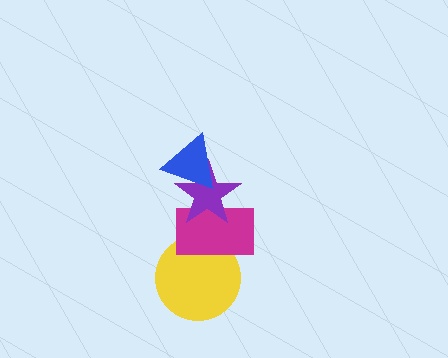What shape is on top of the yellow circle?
The magenta rectangle is on top of the yellow circle.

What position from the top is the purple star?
The purple star is 2nd from the top.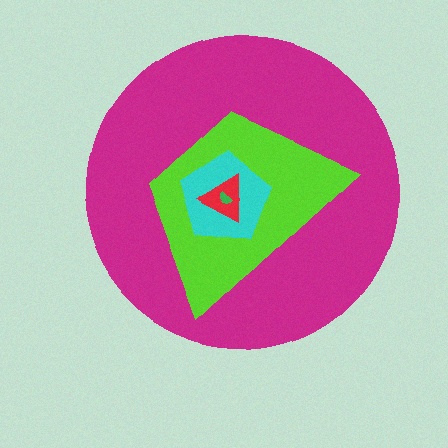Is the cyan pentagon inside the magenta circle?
Yes.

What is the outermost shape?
The magenta circle.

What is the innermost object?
The green semicircle.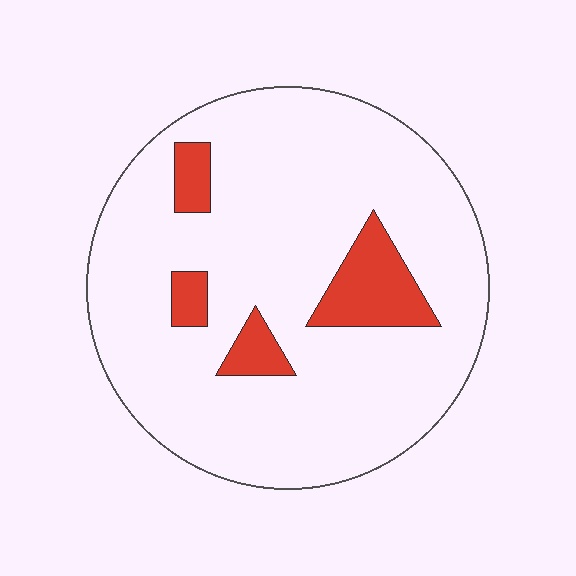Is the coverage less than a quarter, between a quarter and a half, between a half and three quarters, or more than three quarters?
Less than a quarter.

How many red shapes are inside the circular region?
4.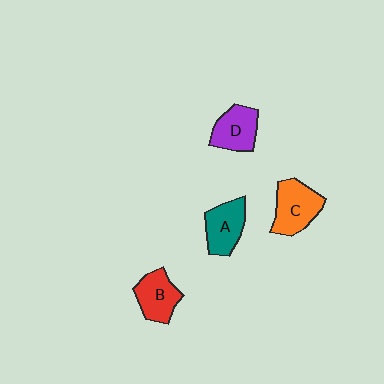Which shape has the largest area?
Shape C (orange).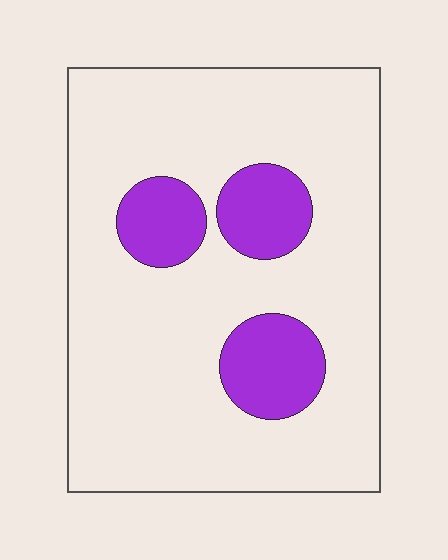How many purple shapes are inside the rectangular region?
3.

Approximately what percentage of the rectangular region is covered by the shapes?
Approximately 15%.